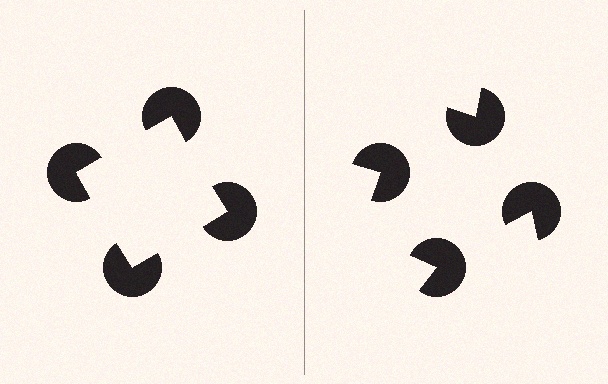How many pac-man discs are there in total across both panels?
8 — 4 on each side.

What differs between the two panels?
The pac-man discs are positioned identically on both sides; only the wedge orientations differ. On the left they align to a square; on the right they are misaligned.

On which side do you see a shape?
An illusory square appears on the left side. On the right side the wedge cuts are rotated, so no coherent shape forms.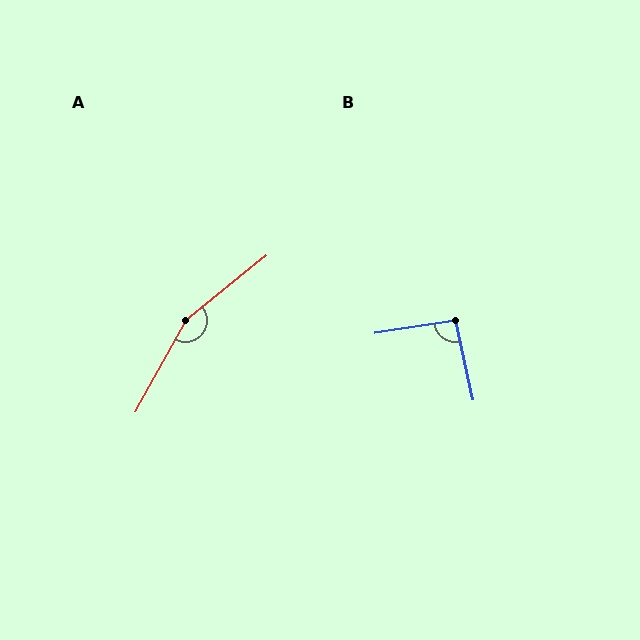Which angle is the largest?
A, at approximately 158 degrees.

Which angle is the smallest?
B, at approximately 93 degrees.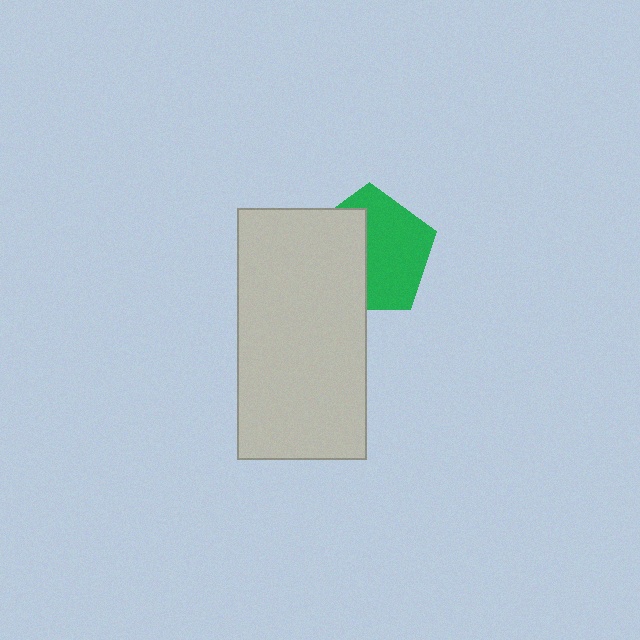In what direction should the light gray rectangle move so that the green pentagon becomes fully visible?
The light gray rectangle should move left. That is the shortest direction to clear the overlap and leave the green pentagon fully visible.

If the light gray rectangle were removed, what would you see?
You would see the complete green pentagon.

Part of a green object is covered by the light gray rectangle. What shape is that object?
It is a pentagon.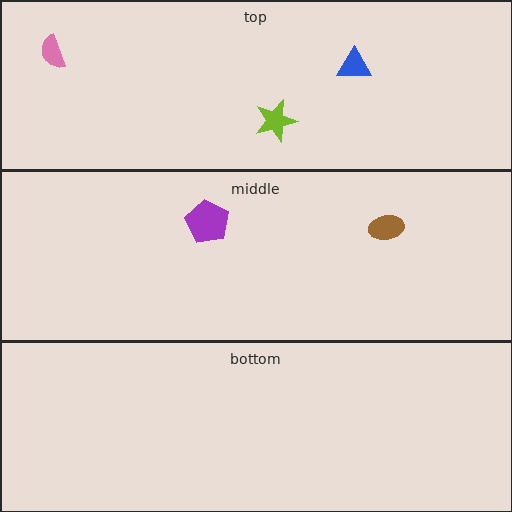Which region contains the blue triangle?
The top region.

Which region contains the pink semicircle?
The top region.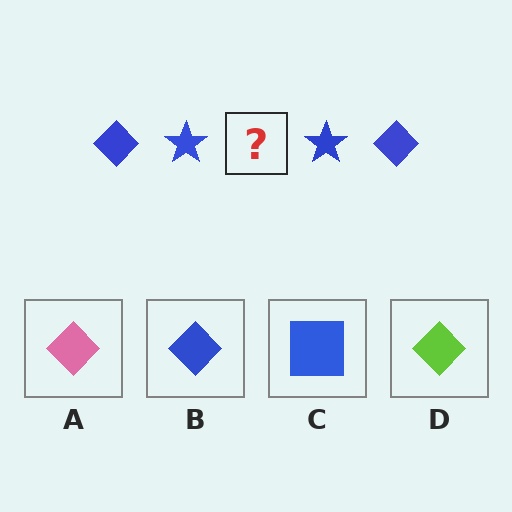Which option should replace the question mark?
Option B.